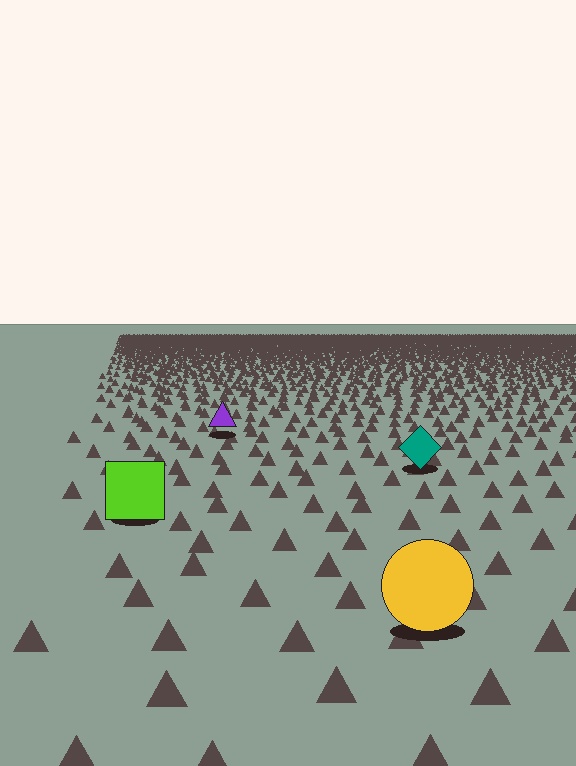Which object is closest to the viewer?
The yellow circle is closest. The texture marks near it are larger and more spread out.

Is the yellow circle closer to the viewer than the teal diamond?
Yes. The yellow circle is closer — you can tell from the texture gradient: the ground texture is coarser near it.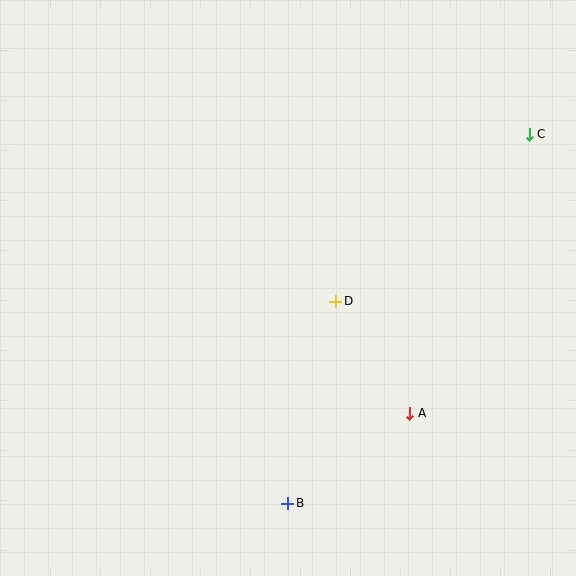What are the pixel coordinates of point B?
Point B is at (288, 503).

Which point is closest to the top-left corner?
Point D is closest to the top-left corner.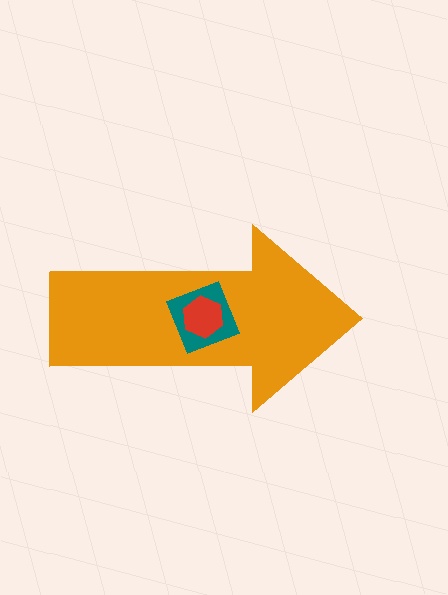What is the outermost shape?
The orange arrow.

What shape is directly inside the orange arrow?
The teal square.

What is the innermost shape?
The red hexagon.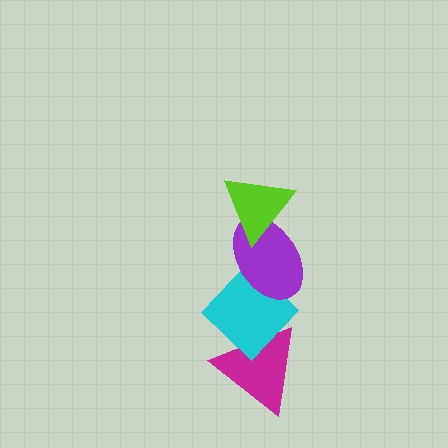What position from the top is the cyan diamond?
The cyan diamond is 3rd from the top.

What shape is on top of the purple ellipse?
The lime triangle is on top of the purple ellipse.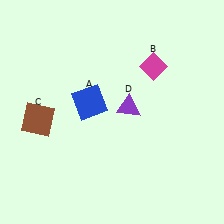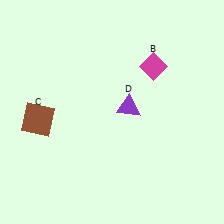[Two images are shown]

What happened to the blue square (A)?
The blue square (A) was removed in Image 2. It was in the top-left area of Image 1.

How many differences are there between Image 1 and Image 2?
There is 1 difference between the two images.